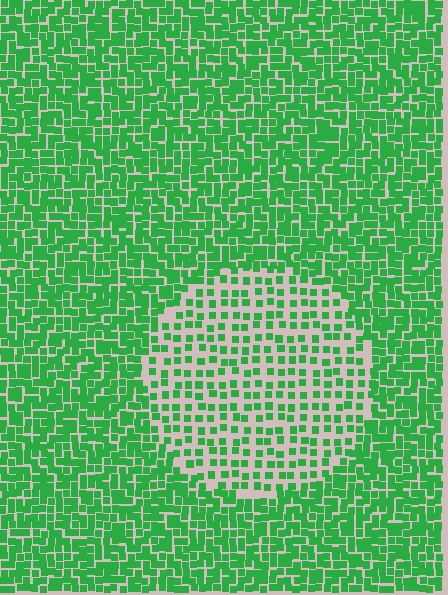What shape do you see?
I see a circle.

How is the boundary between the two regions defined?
The boundary is defined by a change in element density (approximately 2.1x ratio). All elements are the same color, size, and shape.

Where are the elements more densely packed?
The elements are more densely packed outside the circle boundary.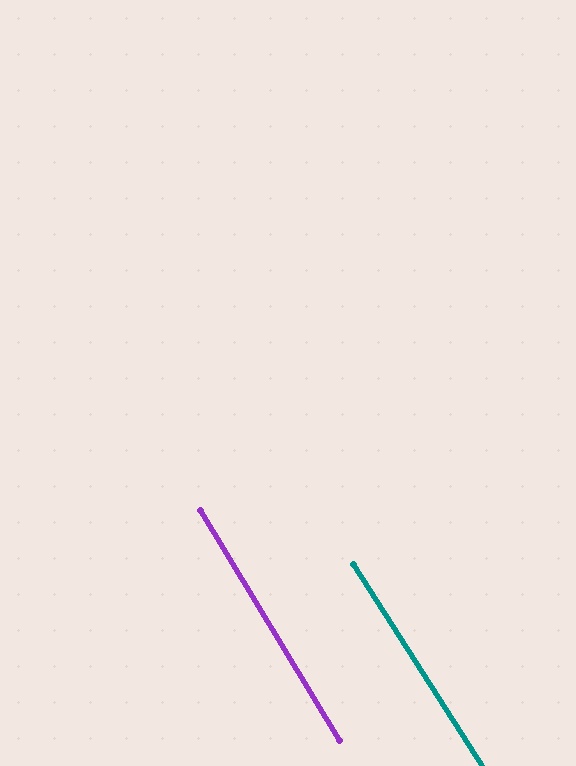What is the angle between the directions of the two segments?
Approximately 2 degrees.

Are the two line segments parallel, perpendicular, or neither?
Parallel — their directions differ by only 1.6°.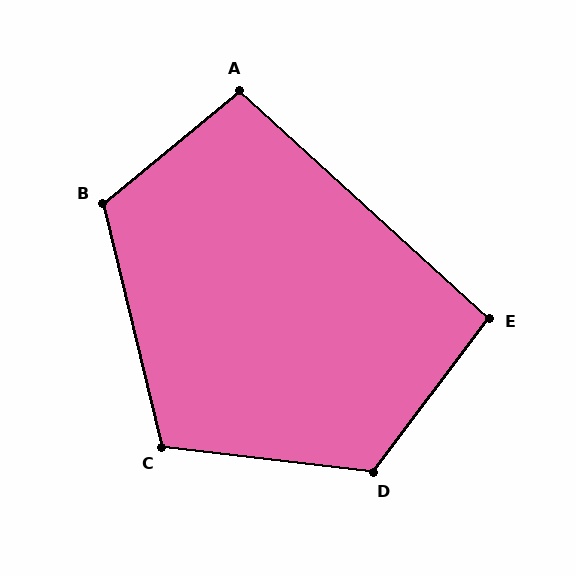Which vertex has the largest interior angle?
D, at approximately 120 degrees.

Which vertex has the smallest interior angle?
E, at approximately 96 degrees.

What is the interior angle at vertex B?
Approximately 116 degrees (obtuse).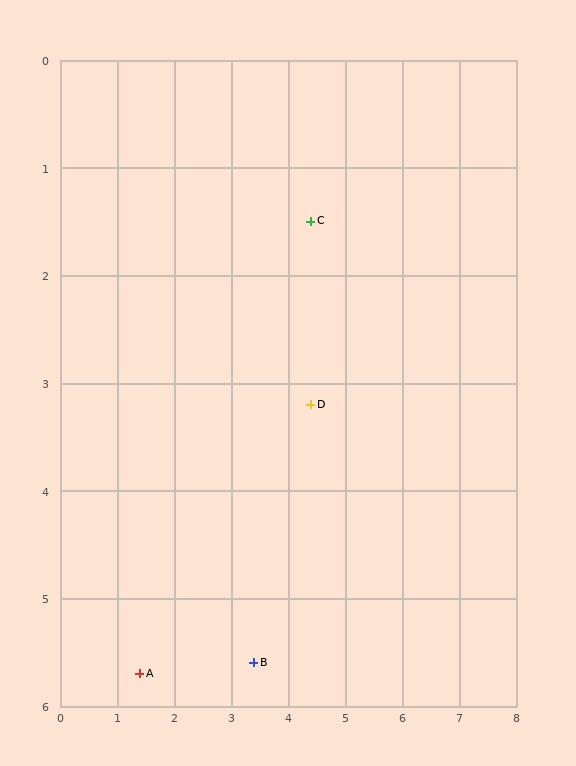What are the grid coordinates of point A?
Point A is at approximately (1.4, 5.7).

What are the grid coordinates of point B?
Point B is at approximately (3.4, 5.6).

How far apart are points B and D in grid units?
Points B and D are about 2.6 grid units apart.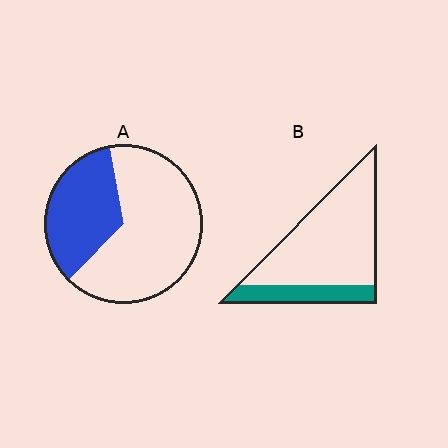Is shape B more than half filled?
No.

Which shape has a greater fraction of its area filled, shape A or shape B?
Shape A.